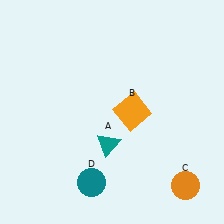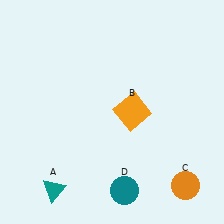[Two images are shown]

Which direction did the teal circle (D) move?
The teal circle (D) moved right.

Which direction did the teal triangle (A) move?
The teal triangle (A) moved left.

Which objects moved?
The objects that moved are: the teal triangle (A), the teal circle (D).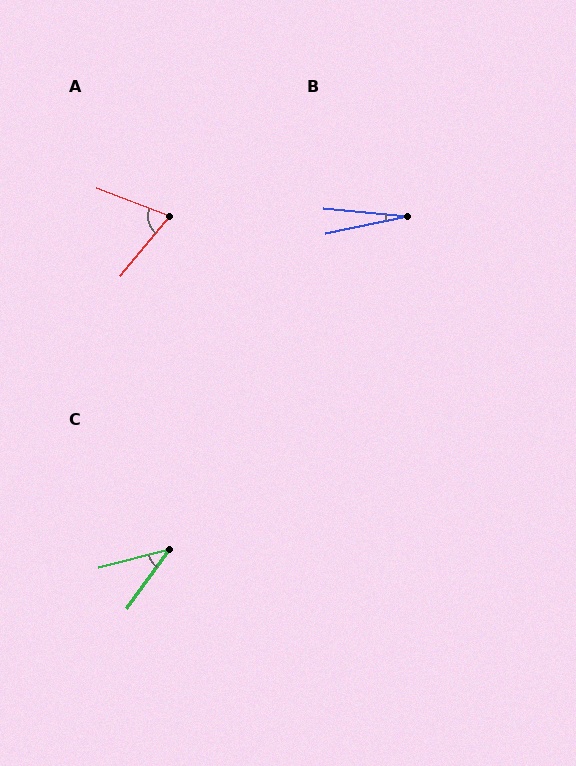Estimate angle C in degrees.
Approximately 40 degrees.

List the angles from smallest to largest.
B (18°), C (40°), A (72°).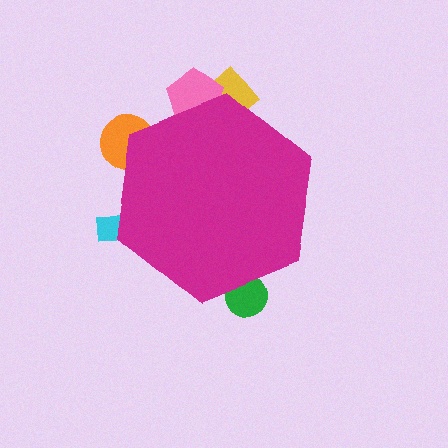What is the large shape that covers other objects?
A magenta hexagon.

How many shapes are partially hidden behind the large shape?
5 shapes are partially hidden.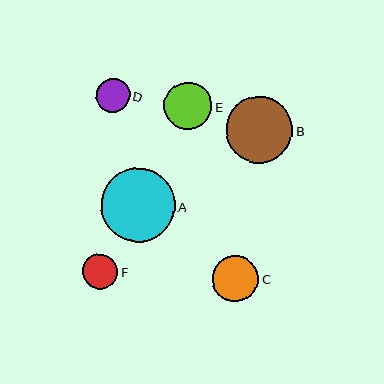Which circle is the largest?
Circle A is the largest with a size of approximately 73 pixels.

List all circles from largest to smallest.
From largest to smallest: A, B, E, C, F, D.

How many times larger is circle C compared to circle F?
Circle C is approximately 1.3 times the size of circle F.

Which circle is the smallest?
Circle D is the smallest with a size of approximately 34 pixels.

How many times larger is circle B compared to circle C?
Circle B is approximately 1.4 times the size of circle C.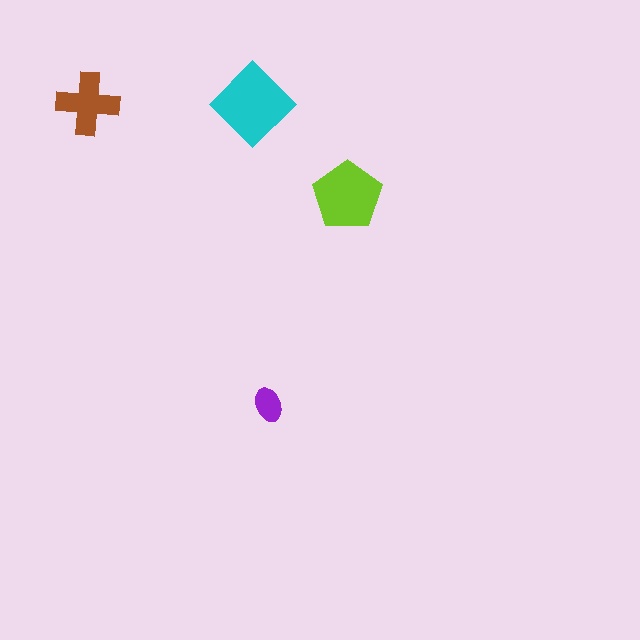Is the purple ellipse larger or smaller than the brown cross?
Smaller.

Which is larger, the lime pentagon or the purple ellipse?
The lime pentagon.